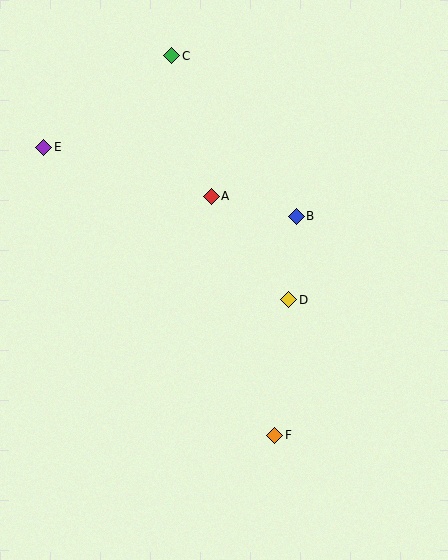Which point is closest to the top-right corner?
Point B is closest to the top-right corner.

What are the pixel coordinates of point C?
Point C is at (172, 56).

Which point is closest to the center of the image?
Point D at (289, 300) is closest to the center.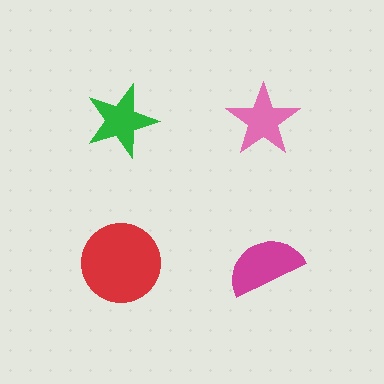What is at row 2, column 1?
A red circle.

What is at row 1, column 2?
A pink star.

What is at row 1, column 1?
A green star.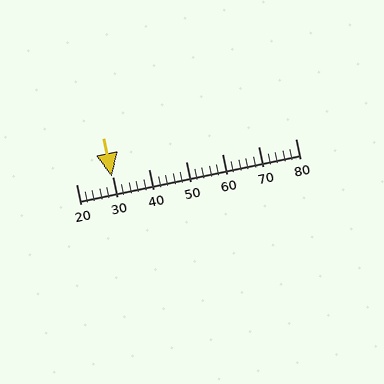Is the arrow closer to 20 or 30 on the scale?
The arrow is closer to 30.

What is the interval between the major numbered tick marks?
The major tick marks are spaced 10 units apart.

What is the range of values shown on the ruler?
The ruler shows values from 20 to 80.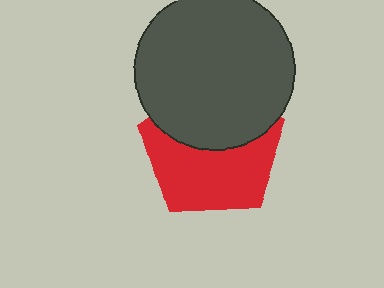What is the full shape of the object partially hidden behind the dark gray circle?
The partially hidden object is a red pentagon.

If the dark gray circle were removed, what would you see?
You would see the complete red pentagon.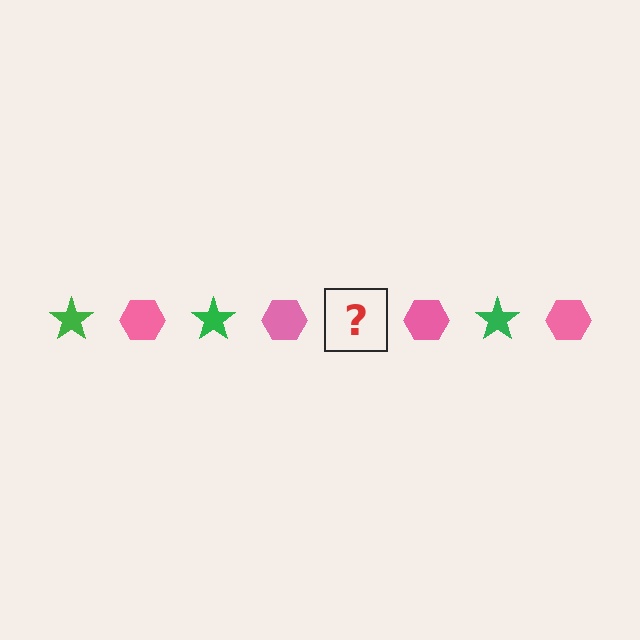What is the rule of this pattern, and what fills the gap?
The rule is that the pattern alternates between green star and pink hexagon. The gap should be filled with a green star.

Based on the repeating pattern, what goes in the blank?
The blank should be a green star.